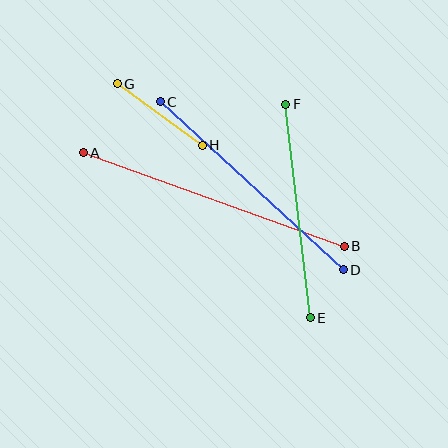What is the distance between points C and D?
The distance is approximately 249 pixels.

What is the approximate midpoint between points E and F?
The midpoint is at approximately (298, 211) pixels.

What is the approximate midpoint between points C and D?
The midpoint is at approximately (252, 186) pixels.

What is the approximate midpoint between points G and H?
The midpoint is at approximately (160, 115) pixels.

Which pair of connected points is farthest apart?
Points A and B are farthest apart.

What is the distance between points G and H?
The distance is approximately 105 pixels.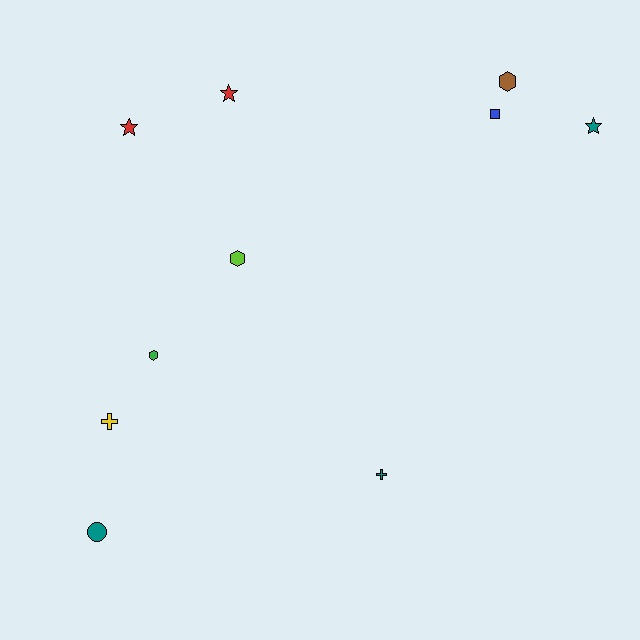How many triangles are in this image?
There are no triangles.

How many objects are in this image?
There are 10 objects.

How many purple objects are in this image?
There are no purple objects.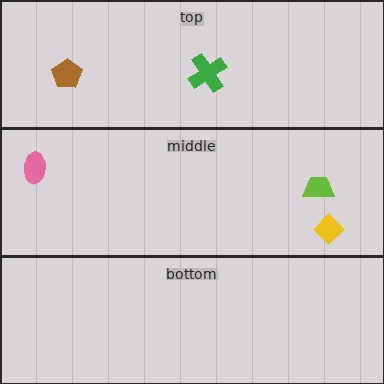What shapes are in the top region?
The brown pentagon, the green cross.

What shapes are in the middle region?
The lime trapezoid, the pink ellipse, the yellow diamond.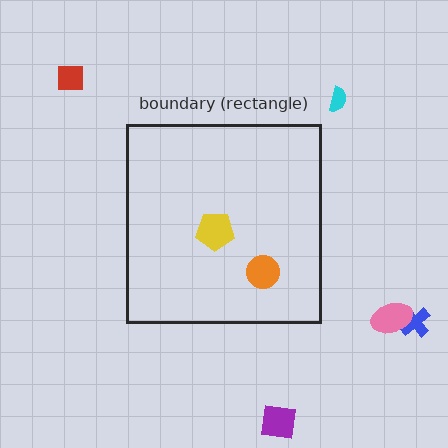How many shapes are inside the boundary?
2 inside, 5 outside.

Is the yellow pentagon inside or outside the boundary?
Inside.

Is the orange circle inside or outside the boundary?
Inside.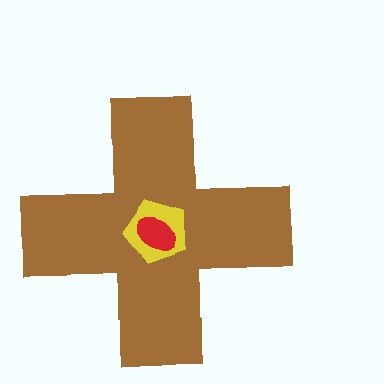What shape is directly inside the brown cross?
The yellow pentagon.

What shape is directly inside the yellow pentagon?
The red ellipse.